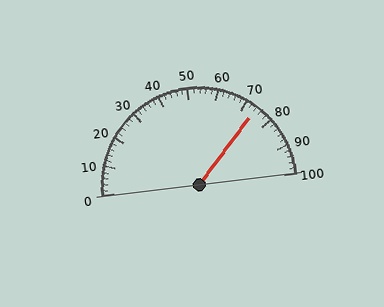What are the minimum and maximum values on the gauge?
The gauge ranges from 0 to 100.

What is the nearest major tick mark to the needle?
The nearest major tick mark is 70.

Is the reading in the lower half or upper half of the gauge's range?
The reading is in the upper half of the range (0 to 100).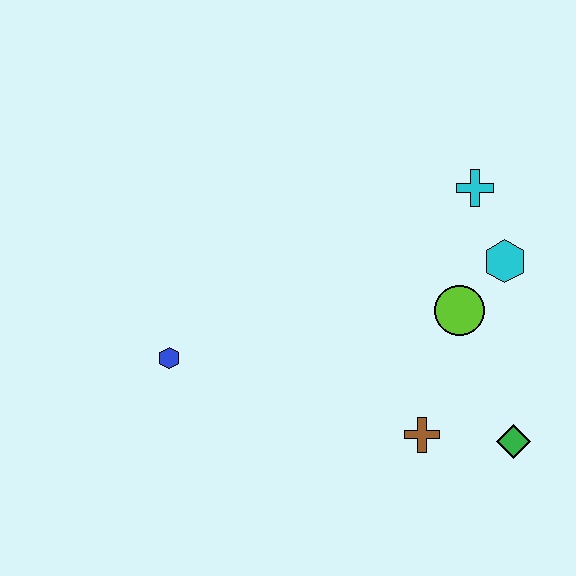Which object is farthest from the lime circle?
The blue hexagon is farthest from the lime circle.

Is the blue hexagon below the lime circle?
Yes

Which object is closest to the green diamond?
The brown cross is closest to the green diamond.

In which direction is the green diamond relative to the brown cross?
The green diamond is to the right of the brown cross.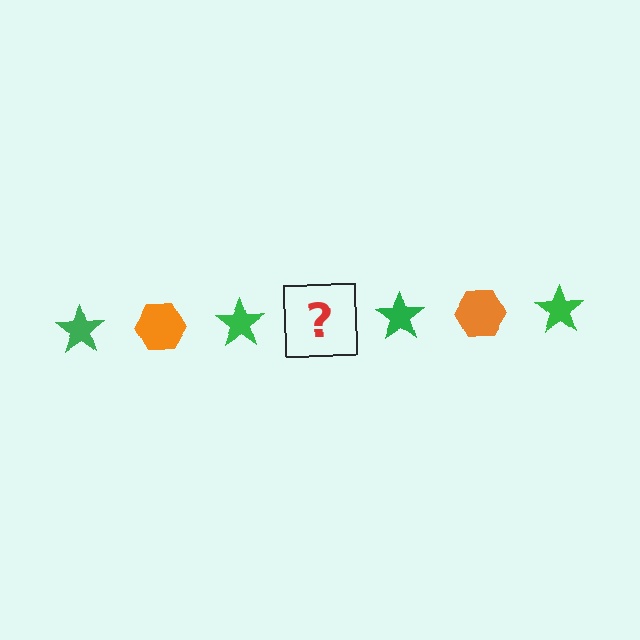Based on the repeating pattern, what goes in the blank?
The blank should be an orange hexagon.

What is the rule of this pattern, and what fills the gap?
The rule is that the pattern alternates between green star and orange hexagon. The gap should be filled with an orange hexagon.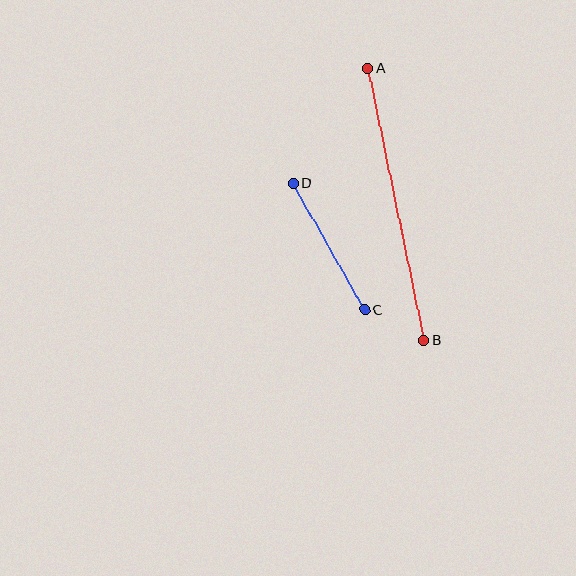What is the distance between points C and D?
The distance is approximately 146 pixels.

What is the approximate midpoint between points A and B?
The midpoint is at approximately (396, 205) pixels.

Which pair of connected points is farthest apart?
Points A and B are farthest apart.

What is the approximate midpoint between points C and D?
The midpoint is at approximately (329, 247) pixels.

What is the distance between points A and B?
The distance is approximately 278 pixels.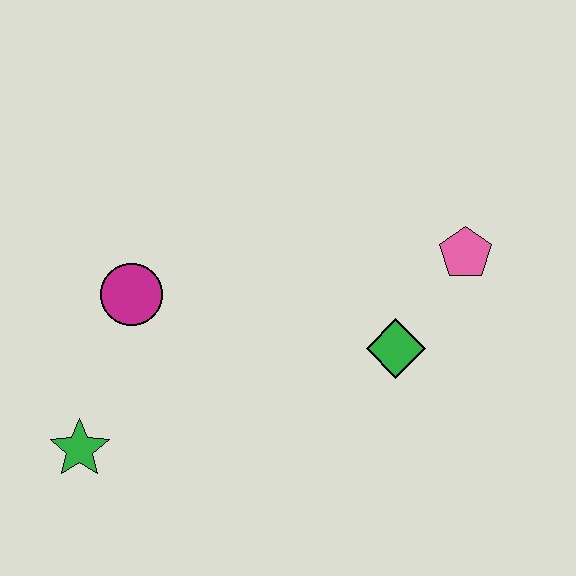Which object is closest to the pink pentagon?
The green diamond is closest to the pink pentagon.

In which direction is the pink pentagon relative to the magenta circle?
The pink pentagon is to the right of the magenta circle.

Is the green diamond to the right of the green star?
Yes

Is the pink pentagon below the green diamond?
No